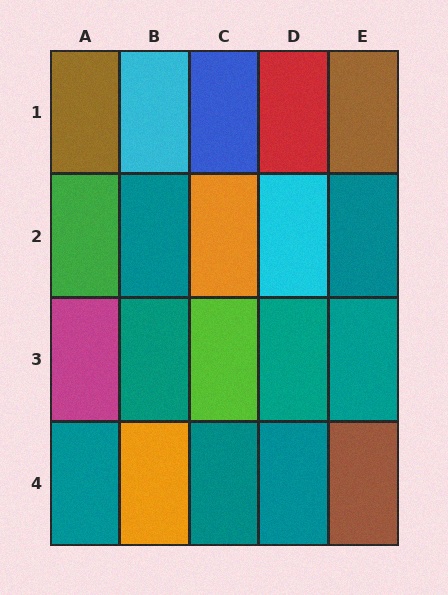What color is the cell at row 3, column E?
Teal.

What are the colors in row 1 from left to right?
Brown, cyan, blue, red, brown.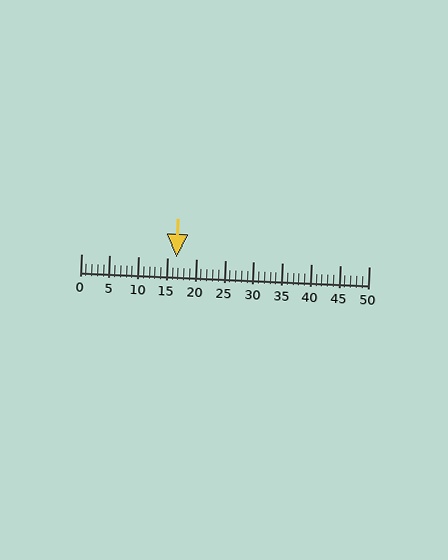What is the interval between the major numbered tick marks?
The major tick marks are spaced 5 units apart.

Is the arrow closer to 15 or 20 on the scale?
The arrow is closer to 15.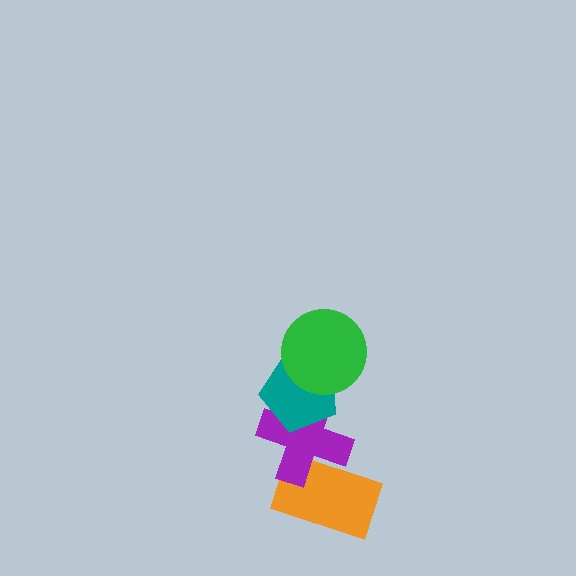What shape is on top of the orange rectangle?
The purple cross is on top of the orange rectangle.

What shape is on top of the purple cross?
The teal pentagon is on top of the purple cross.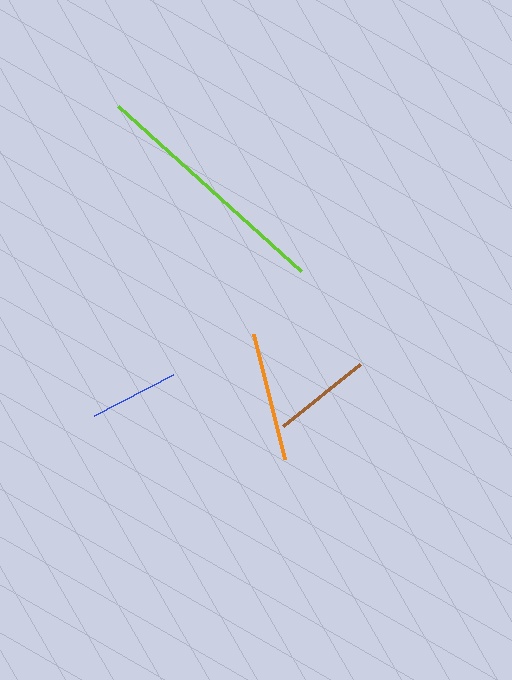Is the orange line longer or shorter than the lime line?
The lime line is longer than the orange line.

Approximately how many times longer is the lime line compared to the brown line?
The lime line is approximately 2.5 times the length of the brown line.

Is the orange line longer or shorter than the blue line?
The orange line is longer than the blue line.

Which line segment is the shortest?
The blue line is the shortest at approximately 89 pixels.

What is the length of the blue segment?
The blue segment is approximately 89 pixels long.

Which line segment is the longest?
The lime line is the longest at approximately 246 pixels.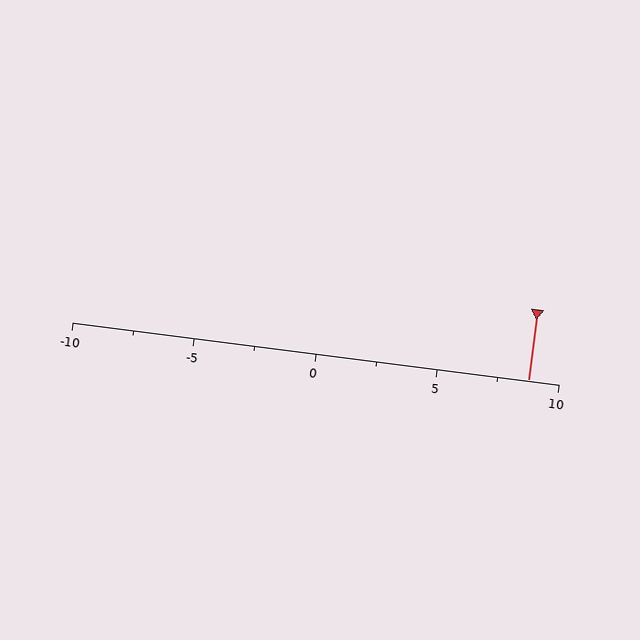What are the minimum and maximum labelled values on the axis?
The axis runs from -10 to 10.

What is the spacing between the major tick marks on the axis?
The major ticks are spaced 5 apart.